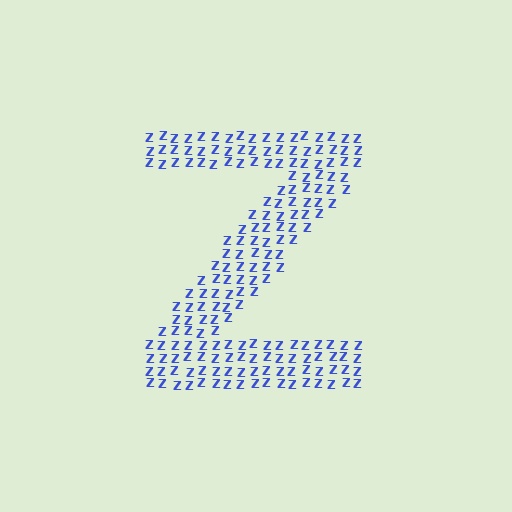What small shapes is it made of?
It is made of small letter Z's.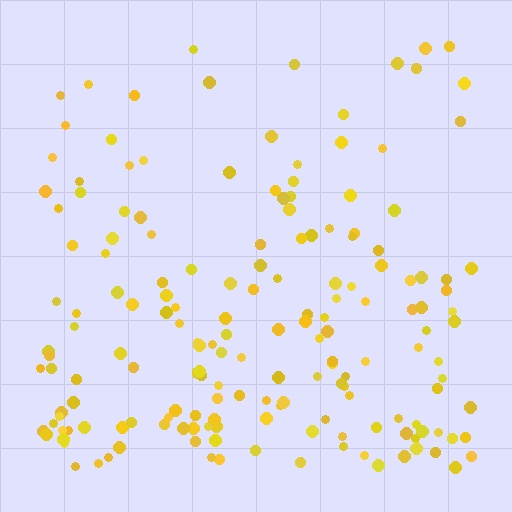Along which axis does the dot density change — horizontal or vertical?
Vertical.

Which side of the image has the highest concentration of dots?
The bottom.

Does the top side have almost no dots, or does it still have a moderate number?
Still a moderate number, just noticeably fewer than the bottom.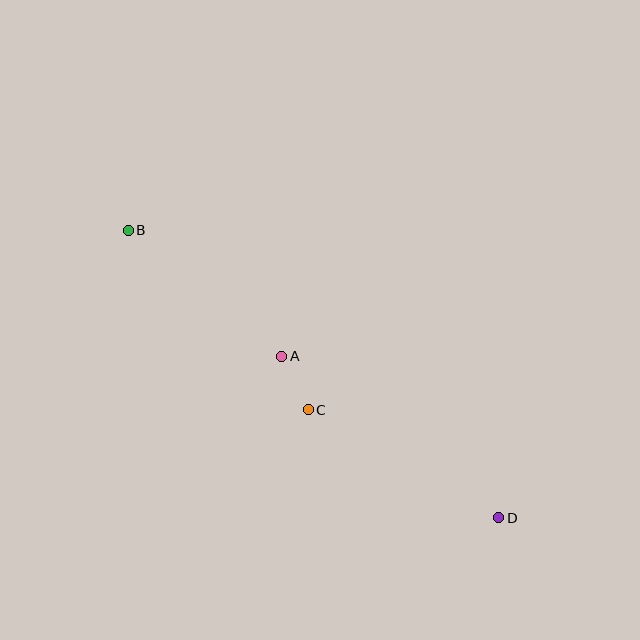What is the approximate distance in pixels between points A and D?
The distance between A and D is approximately 271 pixels.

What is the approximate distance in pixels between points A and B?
The distance between A and B is approximately 199 pixels.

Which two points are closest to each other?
Points A and C are closest to each other.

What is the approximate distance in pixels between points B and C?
The distance between B and C is approximately 254 pixels.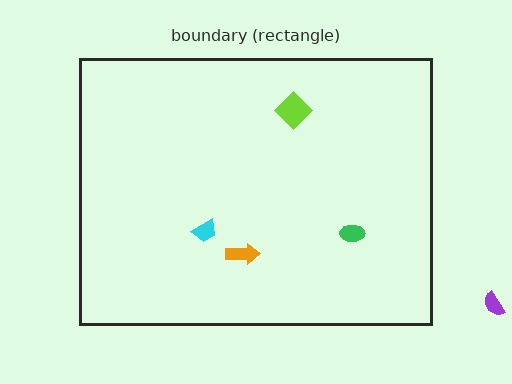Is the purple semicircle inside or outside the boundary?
Outside.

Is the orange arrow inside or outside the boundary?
Inside.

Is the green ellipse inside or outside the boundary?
Inside.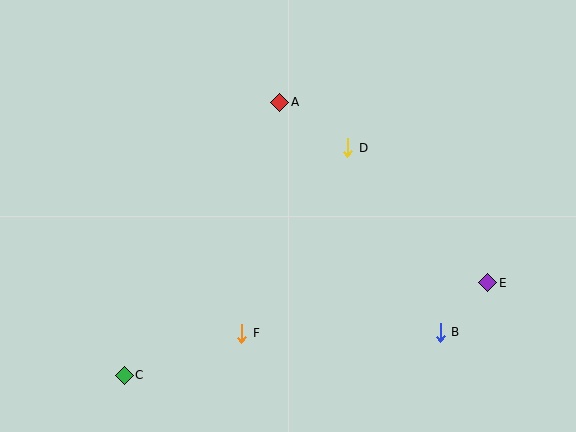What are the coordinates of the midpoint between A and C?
The midpoint between A and C is at (202, 239).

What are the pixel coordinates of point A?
Point A is at (280, 102).